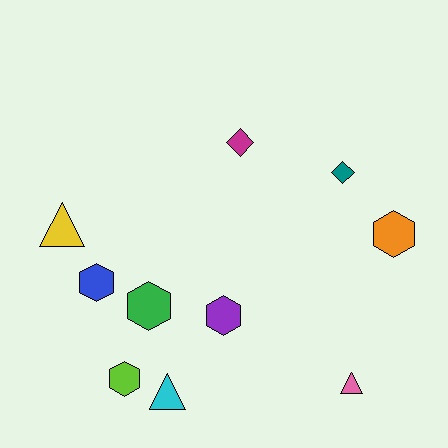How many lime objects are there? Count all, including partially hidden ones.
There is 1 lime object.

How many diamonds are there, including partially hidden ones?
There are 2 diamonds.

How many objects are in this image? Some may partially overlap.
There are 10 objects.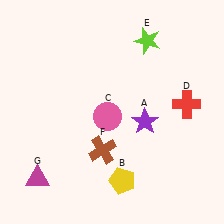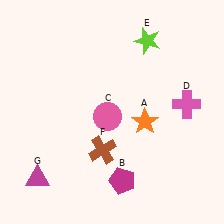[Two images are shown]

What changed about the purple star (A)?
In Image 1, A is purple. In Image 2, it changed to orange.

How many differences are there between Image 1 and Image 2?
There are 3 differences between the two images.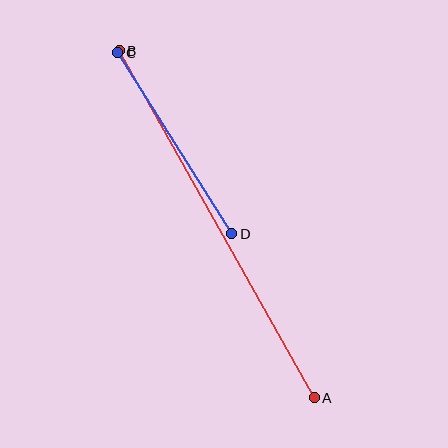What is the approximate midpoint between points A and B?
The midpoint is at approximately (217, 224) pixels.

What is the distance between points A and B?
The distance is approximately 398 pixels.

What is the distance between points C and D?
The distance is approximately 214 pixels.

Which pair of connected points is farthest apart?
Points A and B are farthest apart.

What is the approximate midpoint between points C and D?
The midpoint is at approximately (175, 143) pixels.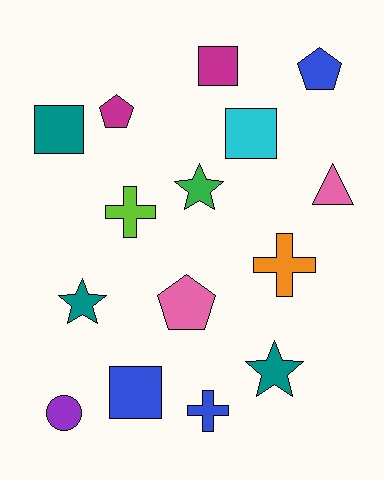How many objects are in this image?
There are 15 objects.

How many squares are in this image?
There are 4 squares.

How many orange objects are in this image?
There is 1 orange object.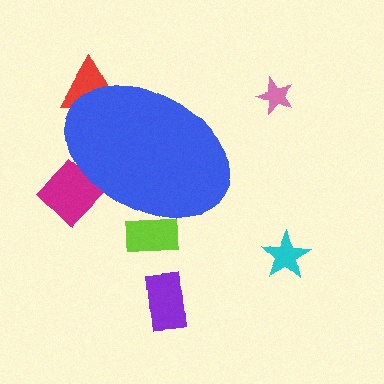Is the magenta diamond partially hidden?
Yes, the magenta diamond is partially hidden behind the blue ellipse.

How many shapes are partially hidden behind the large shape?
3 shapes are partially hidden.